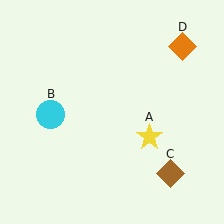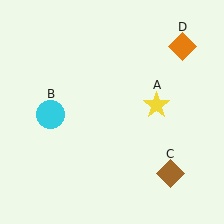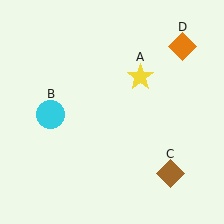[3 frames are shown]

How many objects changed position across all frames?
1 object changed position: yellow star (object A).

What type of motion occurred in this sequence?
The yellow star (object A) rotated counterclockwise around the center of the scene.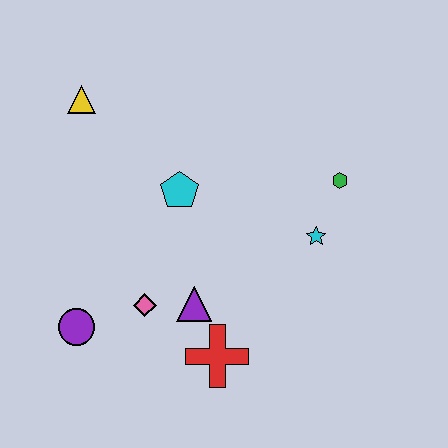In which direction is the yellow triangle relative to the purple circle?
The yellow triangle is above the purple circle.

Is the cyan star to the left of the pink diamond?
No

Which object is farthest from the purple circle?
The green hexagon is farthest from the purple circle.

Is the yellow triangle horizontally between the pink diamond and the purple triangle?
No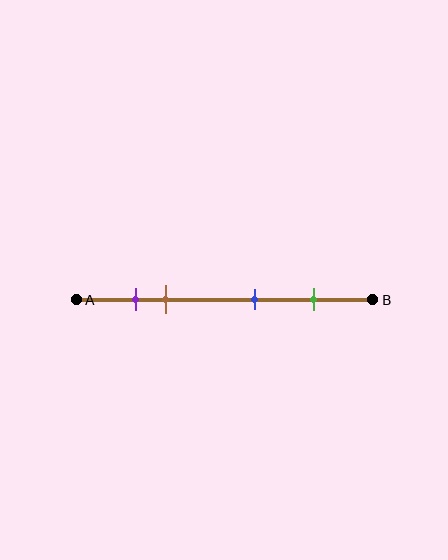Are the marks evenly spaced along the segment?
No, the marks are not evenly spaced.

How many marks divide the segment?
There are 4 marks dividing the segment.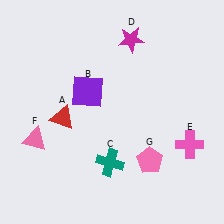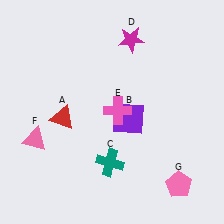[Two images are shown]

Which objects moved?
The objects that moved are: the purple square (B), the pink cross (E), the pink pentagon (G).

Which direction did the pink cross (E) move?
The pink cross (E) moved left.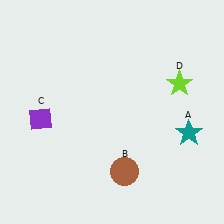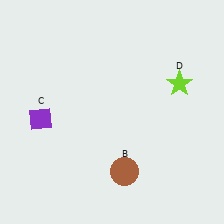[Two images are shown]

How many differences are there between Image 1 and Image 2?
There is 1 difference between the two images.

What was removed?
The teal star (A) was removed in Image 2.